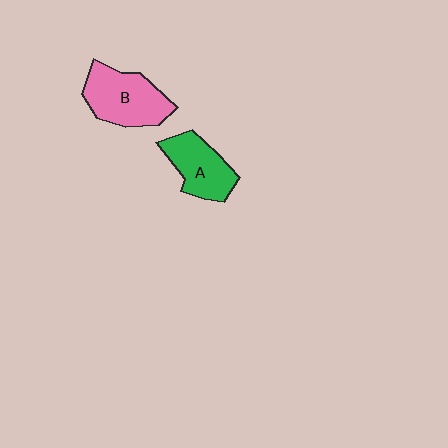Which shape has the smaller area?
Shape A (green).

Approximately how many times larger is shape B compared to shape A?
Approximately 1.3 times.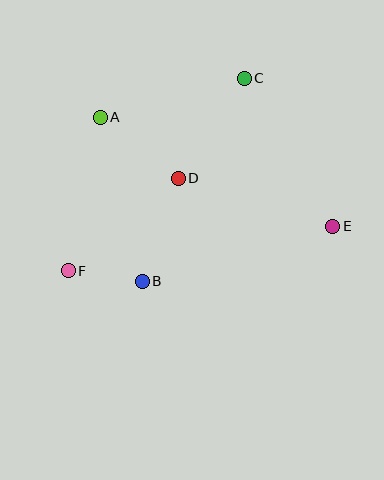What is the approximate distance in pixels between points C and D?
The distance between C and D is approximately 120 pixels.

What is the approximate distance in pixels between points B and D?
The distance between B and D is approximately 109 pixels.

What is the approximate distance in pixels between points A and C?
The distance between A and C is approximately 149 pixels.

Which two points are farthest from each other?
Points E and F are farthest from each other.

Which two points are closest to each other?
Points B and F are closest to each other.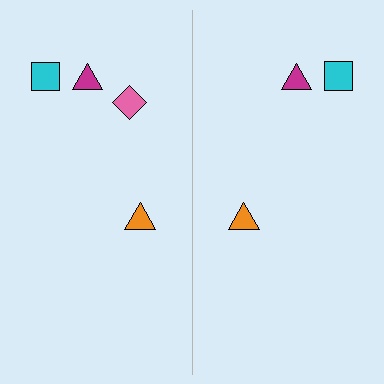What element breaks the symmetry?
A pink diamond is missing from the right side.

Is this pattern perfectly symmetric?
No, the pattern is not perfectly symmetric. A pink diamond is missing from the right side.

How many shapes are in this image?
There are 7 shapes in this image.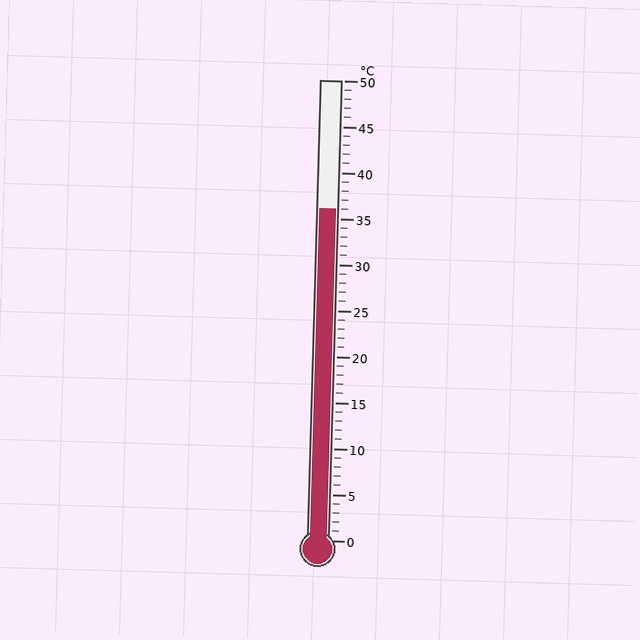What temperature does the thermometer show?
The thermometer shows approximately 36°C.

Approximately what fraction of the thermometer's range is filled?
The thermometer is filled to approximately 70% of its range.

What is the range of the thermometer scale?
The thermometer scale ranges from 0°C to 50°C.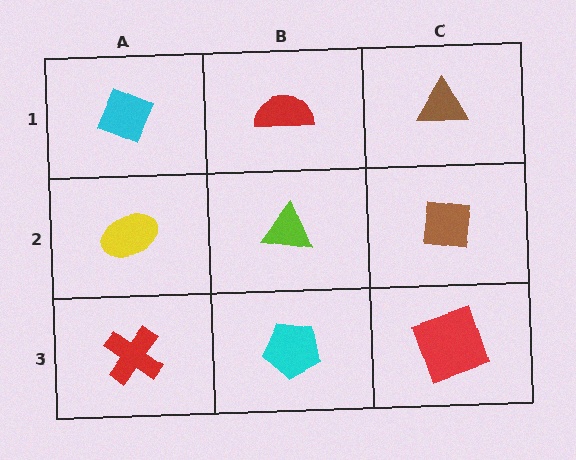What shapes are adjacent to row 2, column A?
A cyan diamond (row 1, column A), a red cross (row 3, column A), a lime triangle (row 2, column B).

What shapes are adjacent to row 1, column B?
A lime triangle (row 2, column B), a cyan diamond (row 1, column A), a brown triangle (row 1, column C).